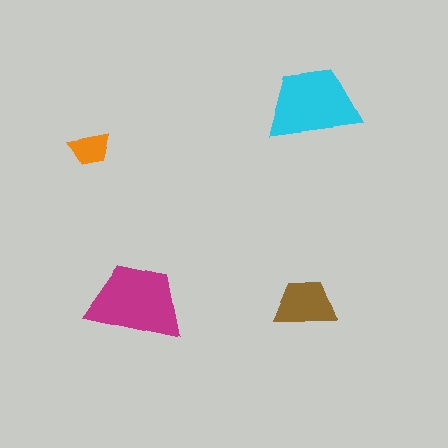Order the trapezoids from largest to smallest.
the magenta one, the cyan one, the brown one, the orange one.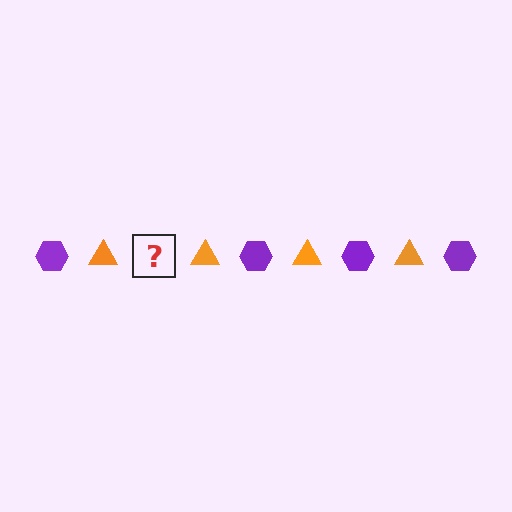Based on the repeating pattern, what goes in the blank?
The blank should be a purple hexagon.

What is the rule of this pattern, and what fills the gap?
The rule is that the pattern alternates between purple hexagon and orange triangle. The gap should be filled with a purple hexagon.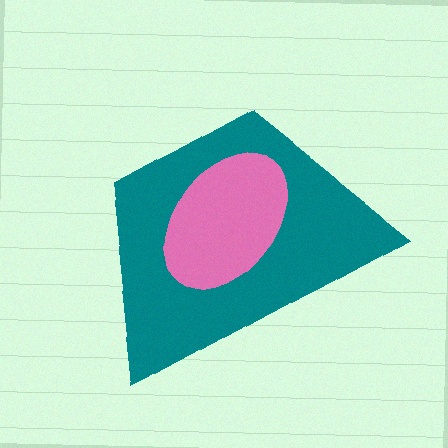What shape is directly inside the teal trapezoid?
The pink ellipse.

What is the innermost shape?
The pink ellipse.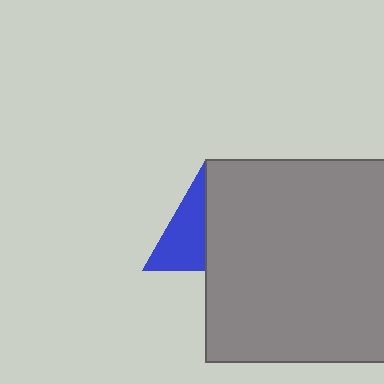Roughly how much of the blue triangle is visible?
About half of it is visible (roughly 50%).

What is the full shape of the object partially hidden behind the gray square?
The partially hidden object is a blue triangle.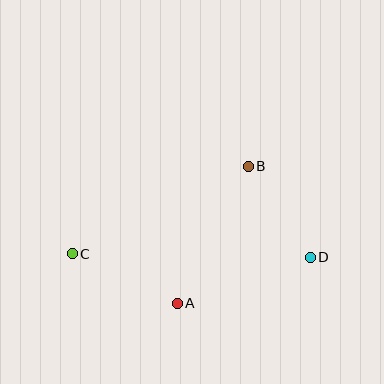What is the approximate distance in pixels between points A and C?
The distance between A and C is approximately 116 pixels.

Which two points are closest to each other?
Points B and D are closest to each other.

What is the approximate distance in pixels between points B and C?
The distance between B and C is approximately 197 pixels.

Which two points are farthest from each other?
Points C and D are farthest from each other.